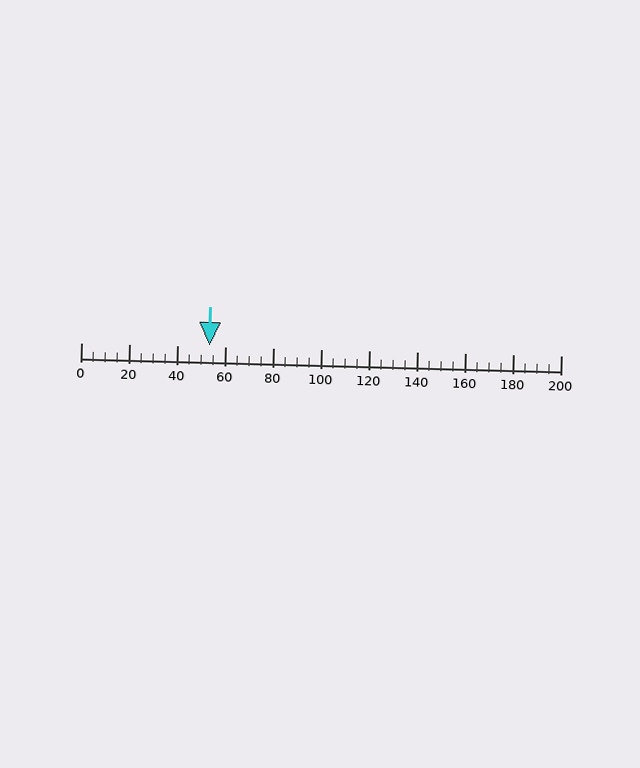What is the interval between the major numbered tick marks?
The major tick marks are spaced 20 units apart.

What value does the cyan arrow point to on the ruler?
The cyan arrow points to approximately 54.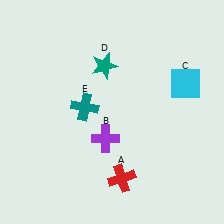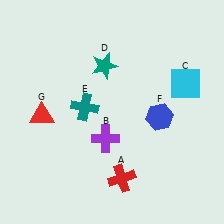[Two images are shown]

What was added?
A blue hexagon (F), a red triangle (G) were added in Image 2.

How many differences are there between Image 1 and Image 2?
There are 2 differences between the two images.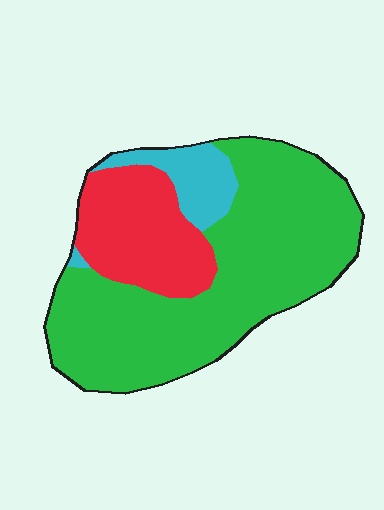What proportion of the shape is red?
Red covers roughly 25% of the shape.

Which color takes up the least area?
Cyan, at roughly 10%.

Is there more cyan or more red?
Red.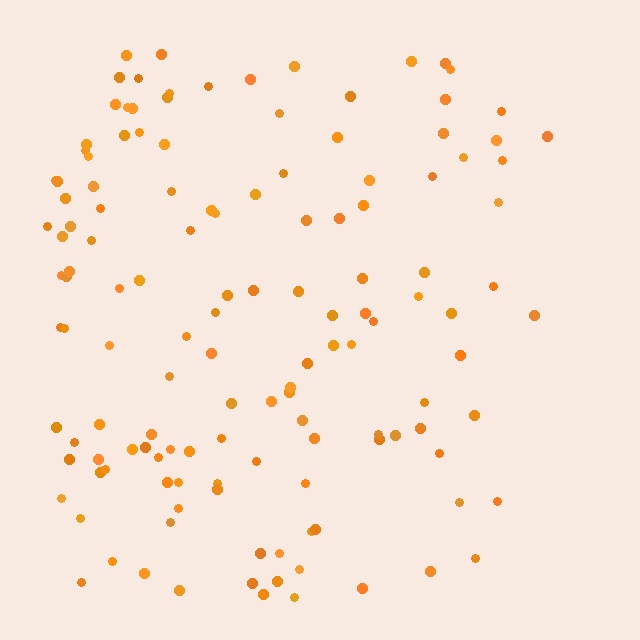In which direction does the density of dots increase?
From right to left, with the left side densest.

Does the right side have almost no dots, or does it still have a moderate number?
Still a moderate number, just noticeably fewer than the left.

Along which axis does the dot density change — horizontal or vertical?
Horizontal.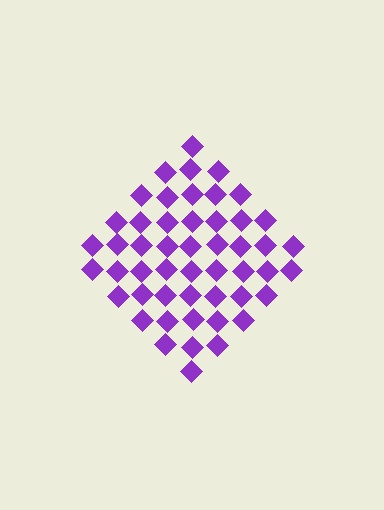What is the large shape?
The large shape is a diamond.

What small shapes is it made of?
It is made of small diamonds.